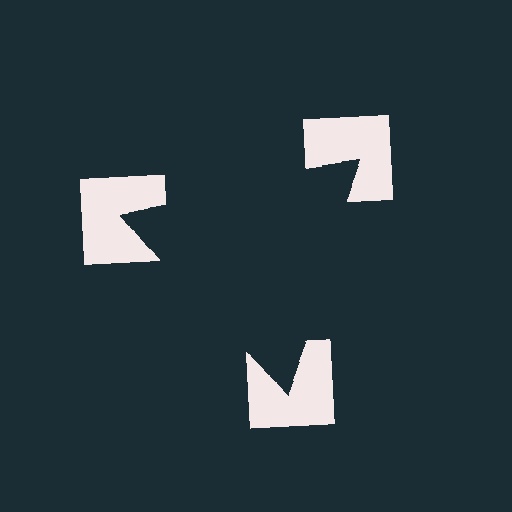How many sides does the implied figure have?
3 sides.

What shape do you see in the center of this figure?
An illusory triangle — its edges are inferred from the aligned wedge cuts in the notched squares, not physically drawn.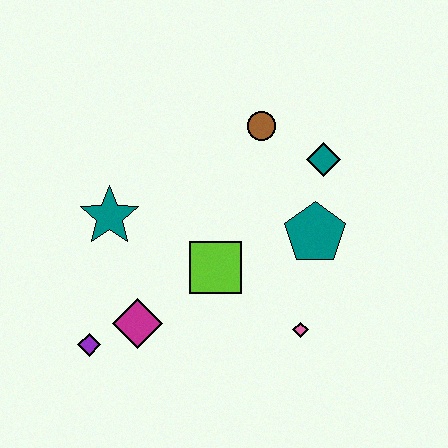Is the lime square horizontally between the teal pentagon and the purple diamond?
Yes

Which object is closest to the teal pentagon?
The teal diamond is closest to the teal pentagon.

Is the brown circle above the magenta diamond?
Yes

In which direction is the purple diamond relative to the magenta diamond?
The purple diamond is to the left of the magenta diamond.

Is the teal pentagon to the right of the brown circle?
Yes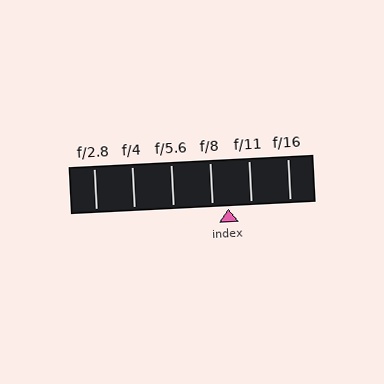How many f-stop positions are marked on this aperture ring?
There are 6 f-stop positions marked.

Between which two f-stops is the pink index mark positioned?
The index mark is between f/8 and f/11.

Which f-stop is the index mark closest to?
The index mark is closest to f/8.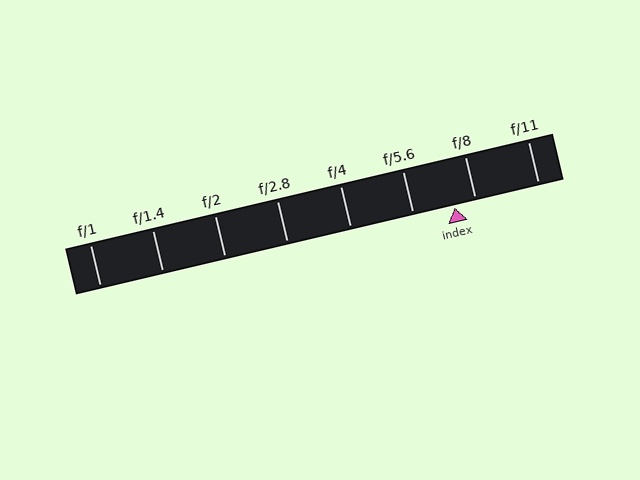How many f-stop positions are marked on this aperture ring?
There are 8 f-stop positions marked.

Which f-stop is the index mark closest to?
The index mark is closest to f/8.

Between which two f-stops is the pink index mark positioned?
The index mark is between f/5.6 and f/8.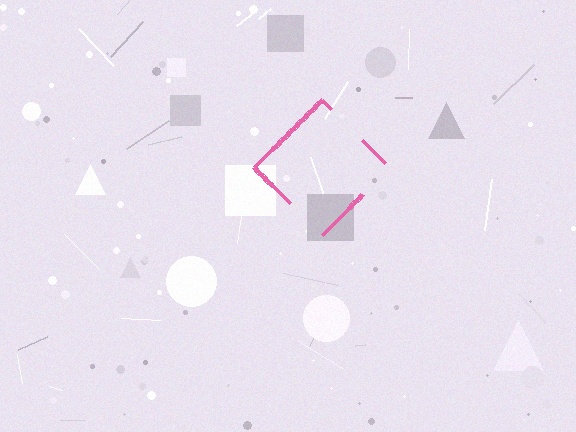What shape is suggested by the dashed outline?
The dashed outline suggests a diamond.